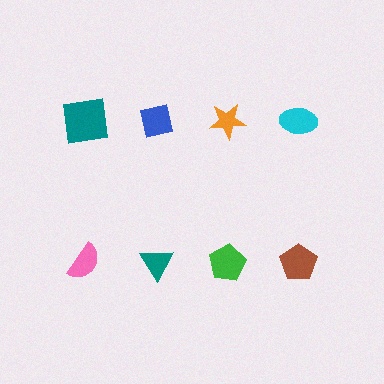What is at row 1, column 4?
A cyan ellipse.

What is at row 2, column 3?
A green pentagon.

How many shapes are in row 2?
4 shapes.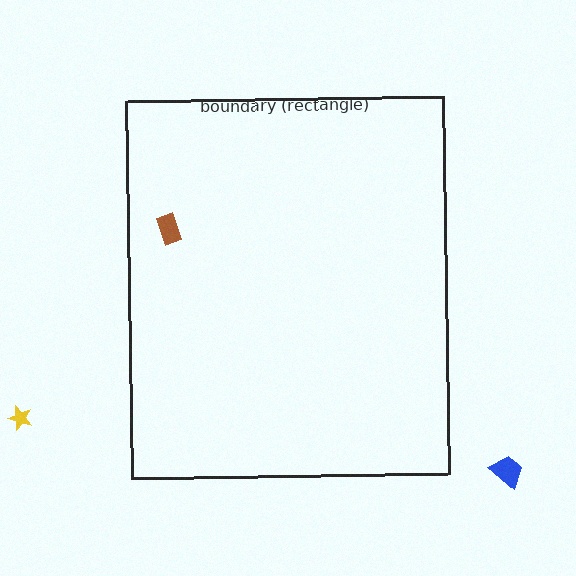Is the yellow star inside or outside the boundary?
Outside.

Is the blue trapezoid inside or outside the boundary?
Outside.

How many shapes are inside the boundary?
1 inside, 2 outside.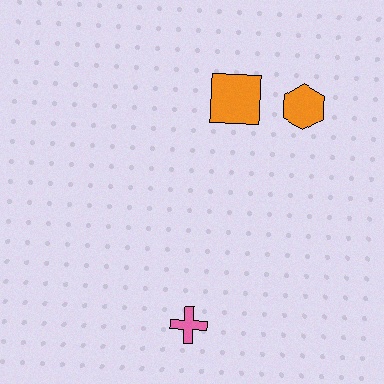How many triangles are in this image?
There are no triangles.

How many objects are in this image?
There are 3 objects.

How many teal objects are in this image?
There are no teal objects.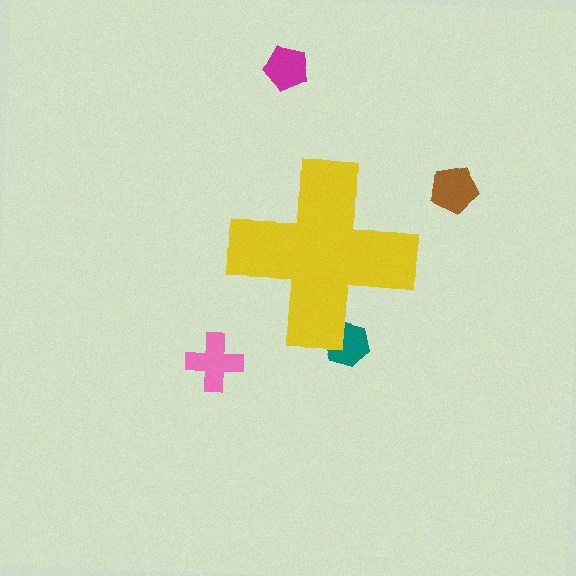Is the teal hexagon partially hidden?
Yes, the teal hexagon is partially hidden behind the yellow cross.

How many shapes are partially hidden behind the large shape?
1 shape is partially hidden.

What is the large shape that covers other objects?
A yellow cross.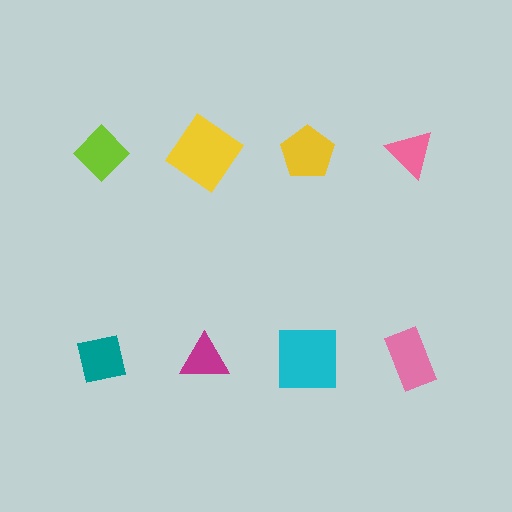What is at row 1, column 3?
A yellow pentagon.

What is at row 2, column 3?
A cyan square.